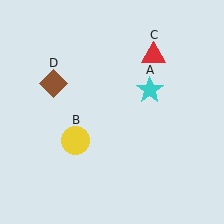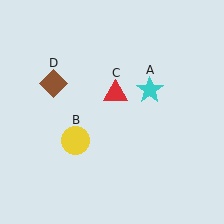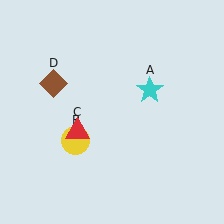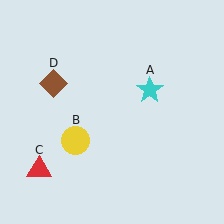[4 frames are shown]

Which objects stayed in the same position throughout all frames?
Cyan star (object A) and yellow circle (object B) and brown diamond (object D) remained stationary.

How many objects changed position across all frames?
1 object changed position: red triangle (object C).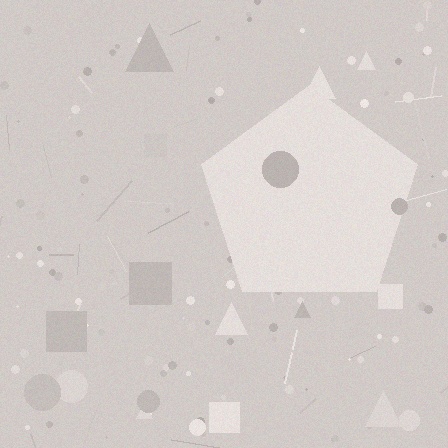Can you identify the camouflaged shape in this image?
The camouflaged shape is a pentagon.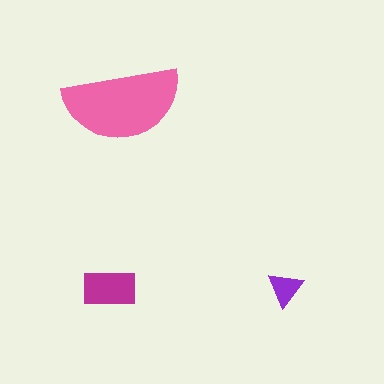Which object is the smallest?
The purple triangle.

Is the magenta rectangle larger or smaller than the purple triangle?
Larger.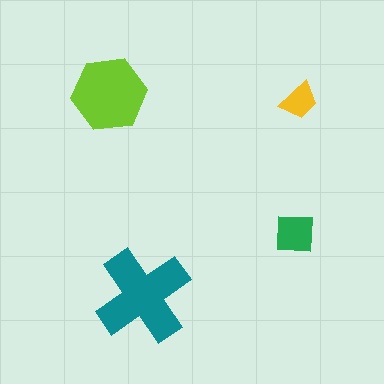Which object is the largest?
The teal cross.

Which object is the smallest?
The yellow trapezoid.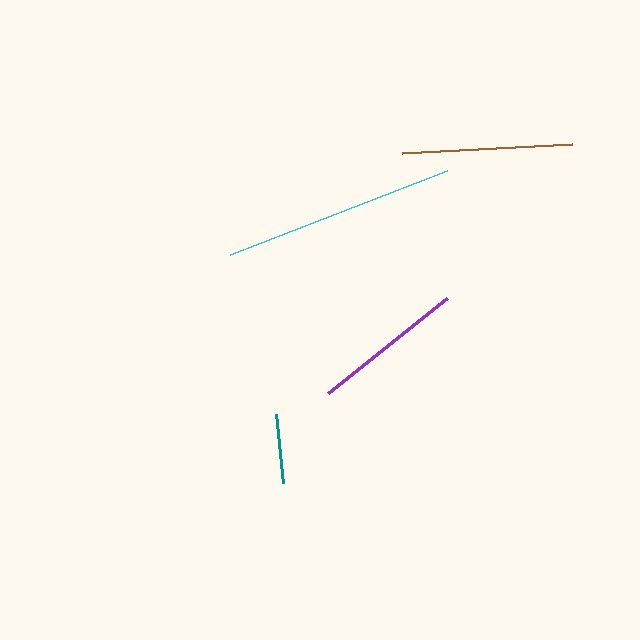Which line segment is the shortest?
The teal line is the shortest at approximately 69 pixels.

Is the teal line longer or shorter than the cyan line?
The cyan line is longer than the teal line.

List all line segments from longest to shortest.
From longest to shortest: cyan, brown, purple, teal.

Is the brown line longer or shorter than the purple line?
The brown line is longer than the purple line.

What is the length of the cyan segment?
The cyan segment is approximately 232 pixels long.